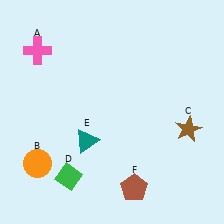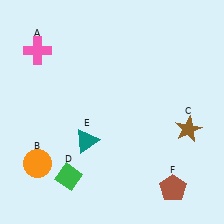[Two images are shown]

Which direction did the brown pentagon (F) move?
The brown pentagon (F) moved right.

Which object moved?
The brown pentagon (F) moved right.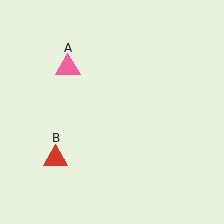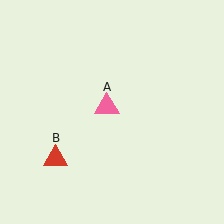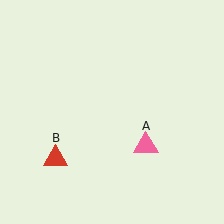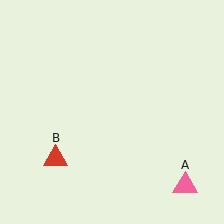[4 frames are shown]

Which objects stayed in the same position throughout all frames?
Red triangle (object B) remained stationary.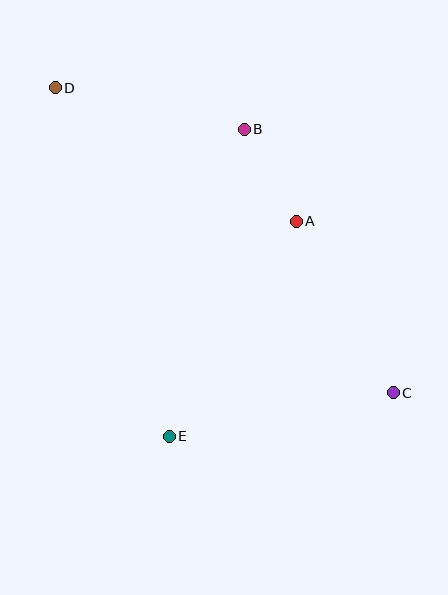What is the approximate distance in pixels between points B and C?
The distance between B and C is approximately 303 pixels.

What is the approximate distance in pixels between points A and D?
The distance between A and D is approximately 276 pixels.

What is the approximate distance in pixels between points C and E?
The distance between C and E is approximately 228 pixels.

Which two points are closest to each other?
Points A and B are closest to each other.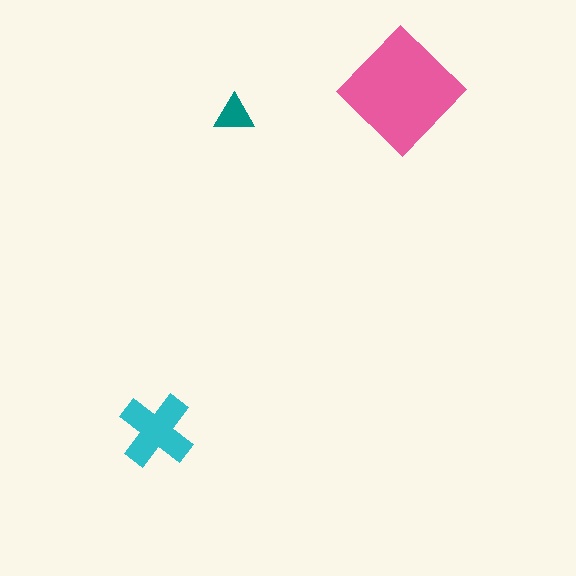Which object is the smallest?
The teal triangle.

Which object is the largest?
The pink diamond.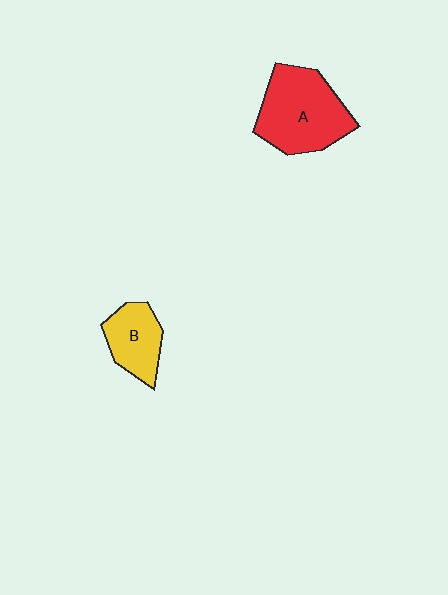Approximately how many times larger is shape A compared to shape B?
Approximately 1.8 times.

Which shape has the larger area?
Shape A (red).